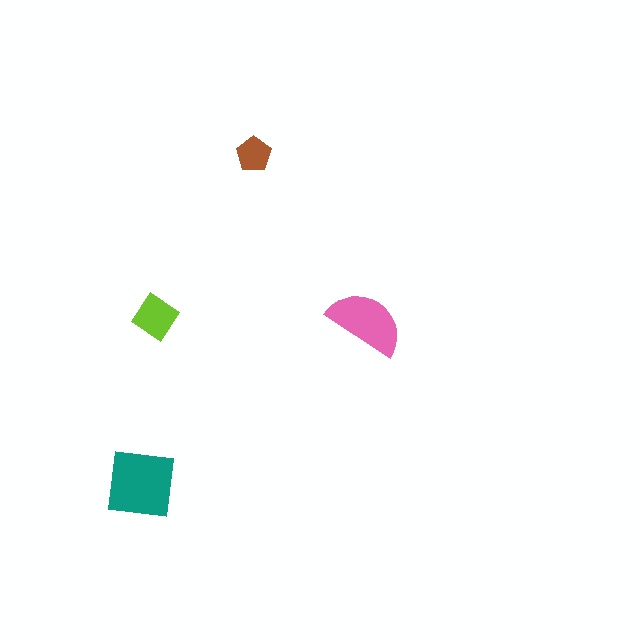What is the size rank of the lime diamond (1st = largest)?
3rd.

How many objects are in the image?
There are 4 objects in the image.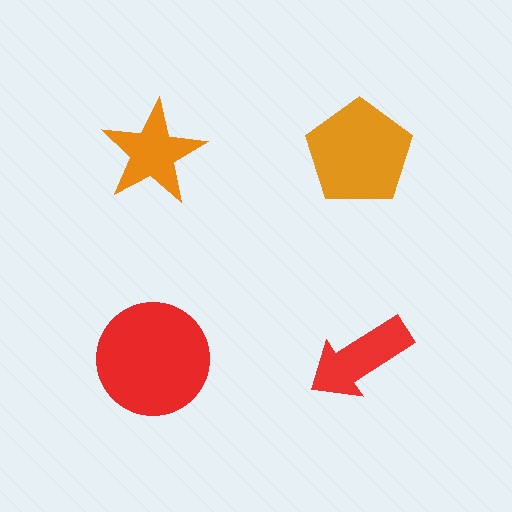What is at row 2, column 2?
A red arrow.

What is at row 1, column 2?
An orange pentagon.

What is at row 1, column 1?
An orange star.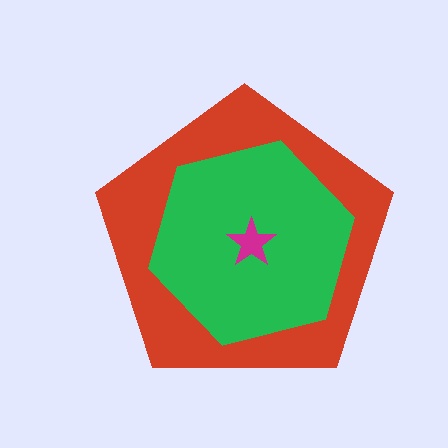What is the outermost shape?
The red pentagon.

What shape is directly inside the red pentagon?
The green hexagon.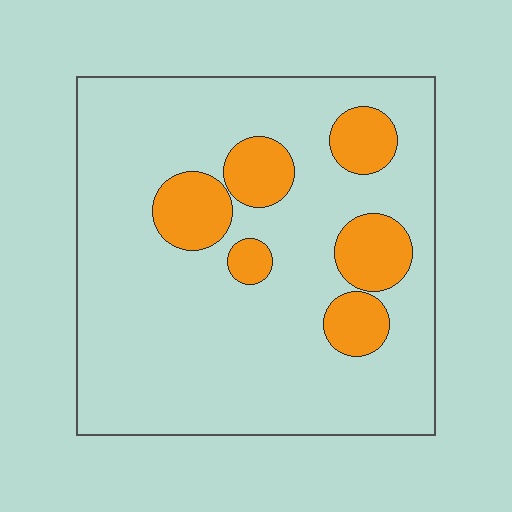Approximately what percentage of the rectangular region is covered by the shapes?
Approximately 20%.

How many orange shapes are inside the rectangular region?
6.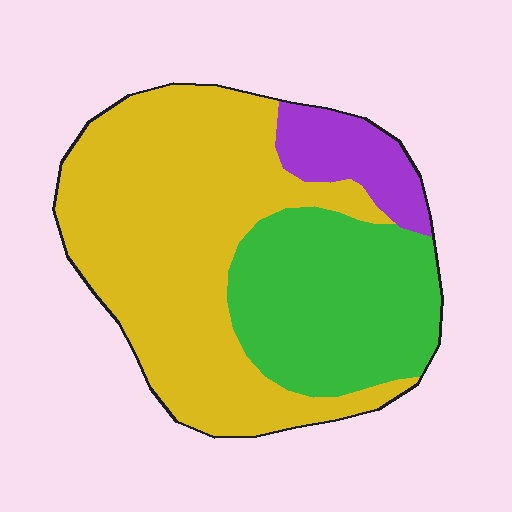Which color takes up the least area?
Purple, at roughly 10%.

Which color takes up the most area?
Yellow, at roughly 60%.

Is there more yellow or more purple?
Yellow.